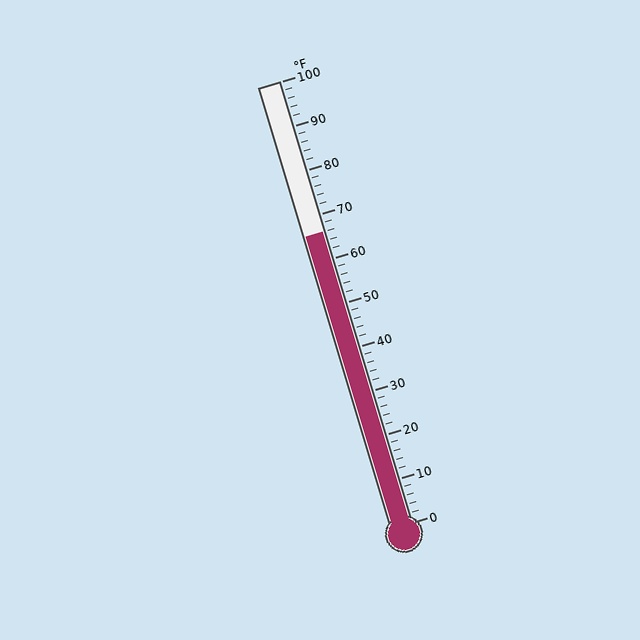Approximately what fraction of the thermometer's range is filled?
The thermometer is filled to approximately 65% of its range.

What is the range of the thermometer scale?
The thermometer scale ranges from 0°F to 100°F.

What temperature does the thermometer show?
The thermometer shows approximately 66°F.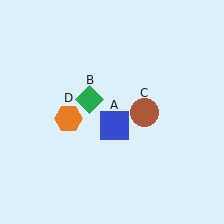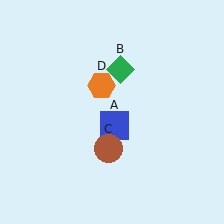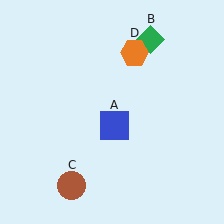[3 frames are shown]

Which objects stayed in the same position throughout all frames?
Blue square (object A) remained stationary.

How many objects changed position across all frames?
3 objects changed position: green diamond (object B), brown circle (object C), orange hexagon (object D).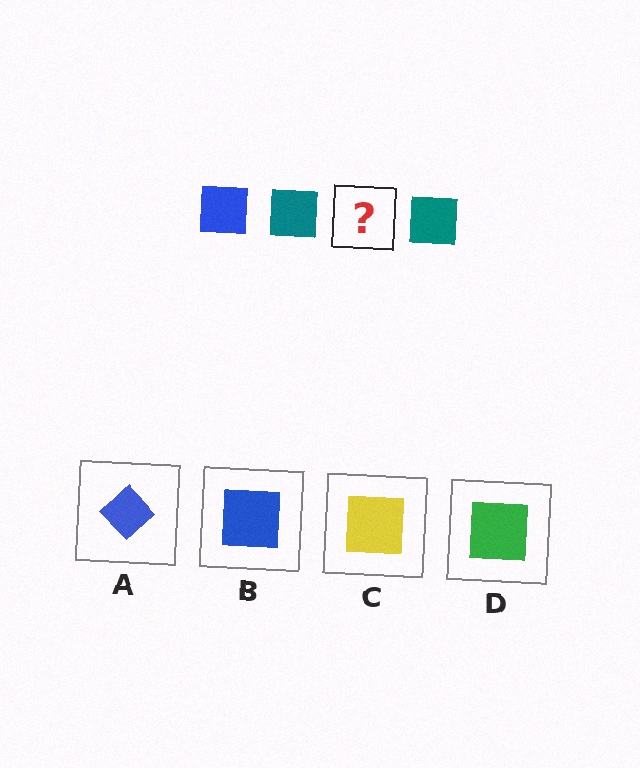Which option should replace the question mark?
Option B.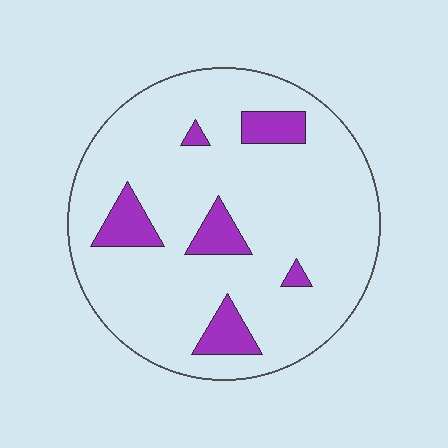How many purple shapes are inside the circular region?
6.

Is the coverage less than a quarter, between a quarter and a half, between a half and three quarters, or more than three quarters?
Less than a quarter.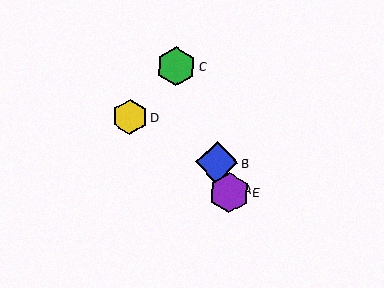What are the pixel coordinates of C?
Object C is at (176, 67).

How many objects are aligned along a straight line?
4 objects (A, B, C, E) are aligned along a straight line.